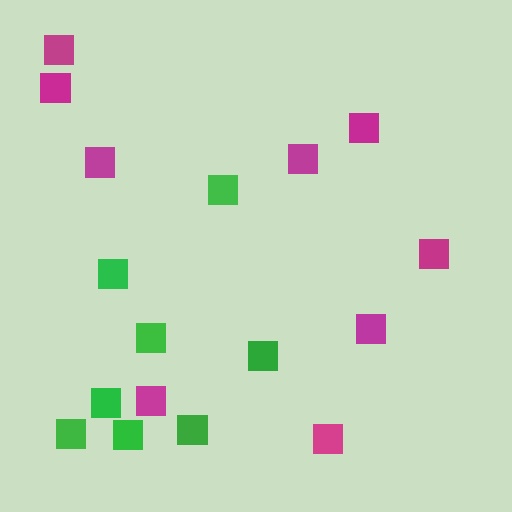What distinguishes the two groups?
There are 2 groups: one group of magenta squares (9) and one group of green squares (8).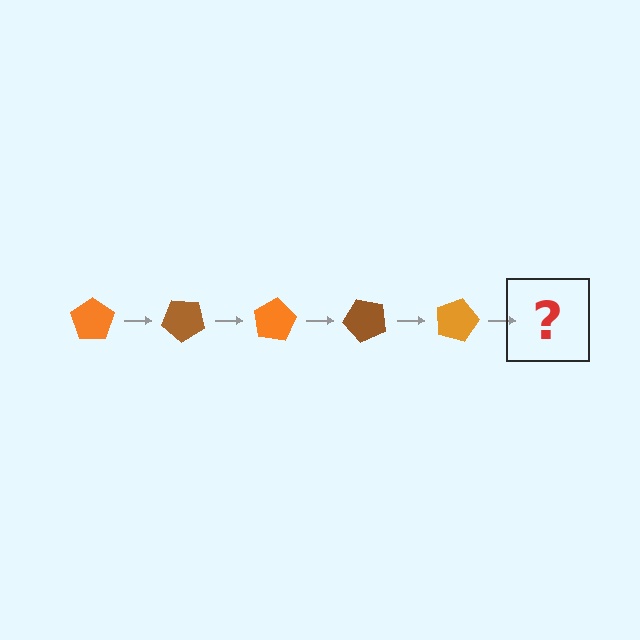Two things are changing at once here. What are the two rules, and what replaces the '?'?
The two rules are that it rotates 40 degrees each step and the color cycles through orange and brown. The '?' should be a brown pentagon, rotated 200 degrees from the start.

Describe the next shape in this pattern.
It should be a brown pentagon, rotated 200 degrees from the start.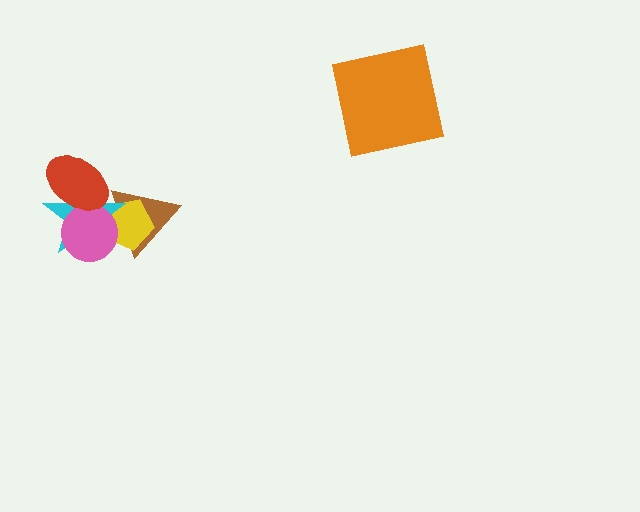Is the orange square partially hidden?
No, no other shape covers it.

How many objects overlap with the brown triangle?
3 objects overlap with the brown triangle.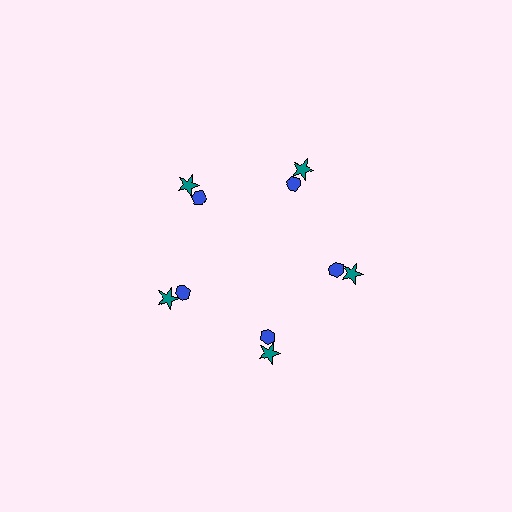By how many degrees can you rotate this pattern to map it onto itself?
The pattern maps onto itself every 72 degrees of rotation.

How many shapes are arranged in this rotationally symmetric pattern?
There are 10 shapes, arranged in 5 groups of 2.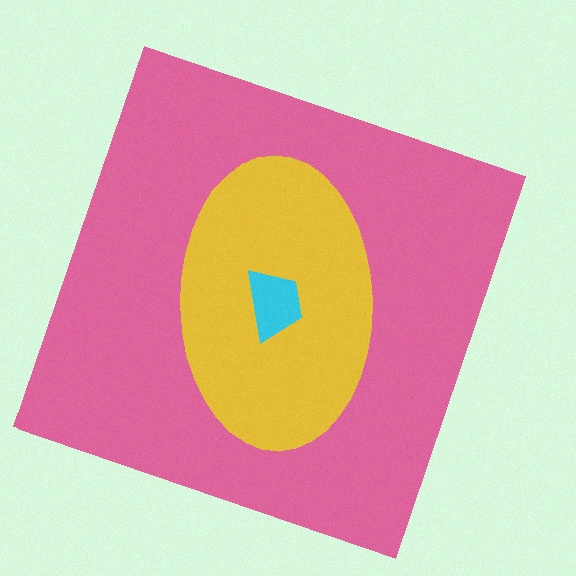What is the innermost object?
The cyan trapezoid.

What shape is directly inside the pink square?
The yellow ellipse.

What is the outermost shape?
The pink square.